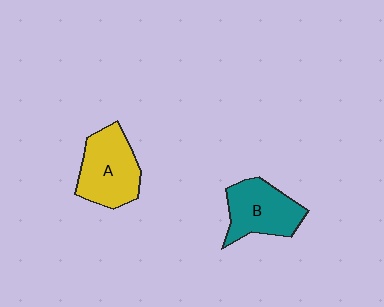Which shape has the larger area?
Shape A (yellow).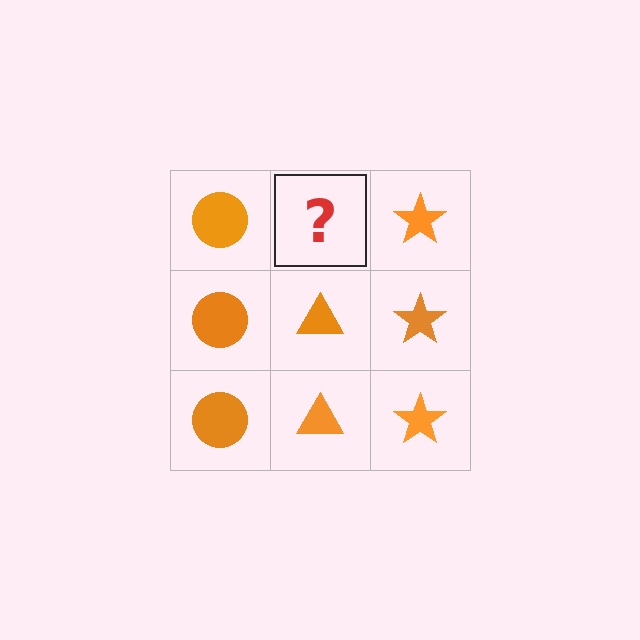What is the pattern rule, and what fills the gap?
The rule is that each column has a consistent shape. The gap should be filled with an orange triangle.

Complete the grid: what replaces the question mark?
The question mark should be replaced with an orange triangle.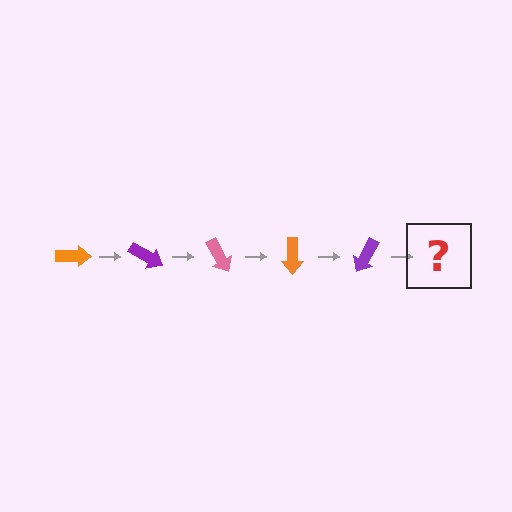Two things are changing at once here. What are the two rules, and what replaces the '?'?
The two rules are that it rotates 30 degrees each step and the color cycles through orange, purple, and pink. The '?' should be a pink arrow, rotated 150 degrees from the start.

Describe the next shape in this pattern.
It should be a pink arrow, rotated 150 degrees from the start.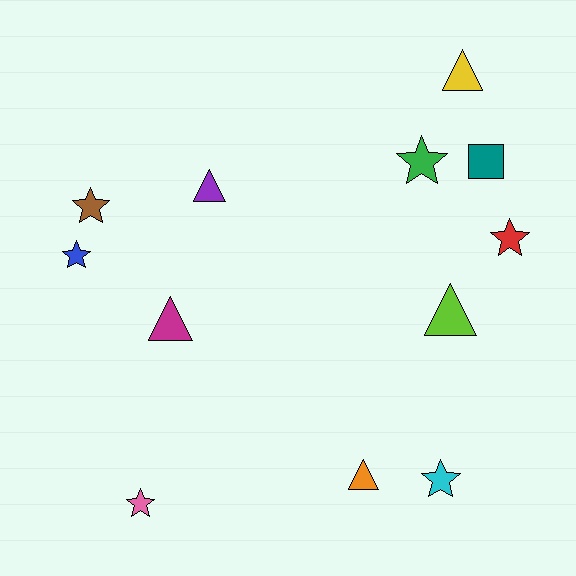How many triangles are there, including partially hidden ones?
There are 5 triangles.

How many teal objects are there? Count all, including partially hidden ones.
There is 1 teal object.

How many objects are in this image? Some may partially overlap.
There are 12 objects.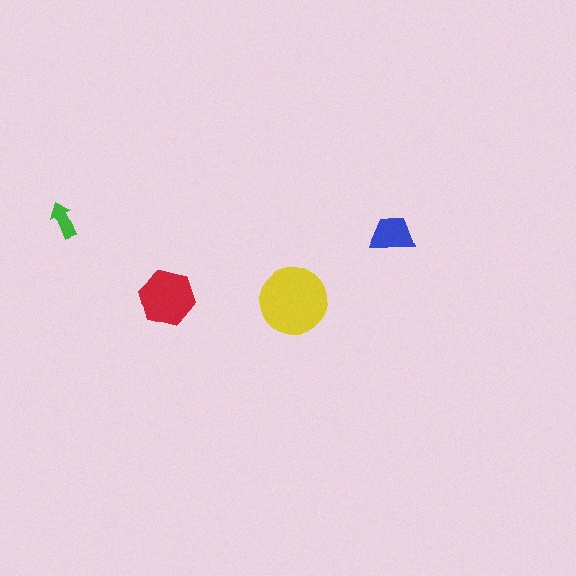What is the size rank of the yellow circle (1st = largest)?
1st.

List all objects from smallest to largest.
The green arrow, the blue trapezoid, the red hexagon, the yellow circle.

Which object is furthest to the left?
The green arrow is leftmost.